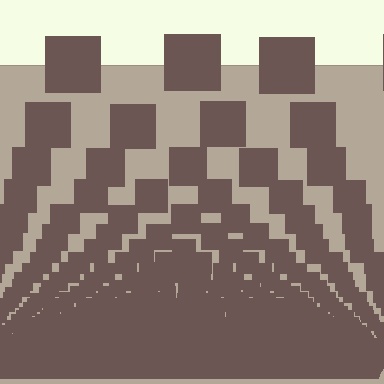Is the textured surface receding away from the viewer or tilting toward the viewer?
The surface appears to tilt toward the viewer. Texture elements get larger and sparser toward the top.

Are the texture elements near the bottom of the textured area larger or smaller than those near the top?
Smaller. The gradient is inverted — elements near the bottom are smaller and denser.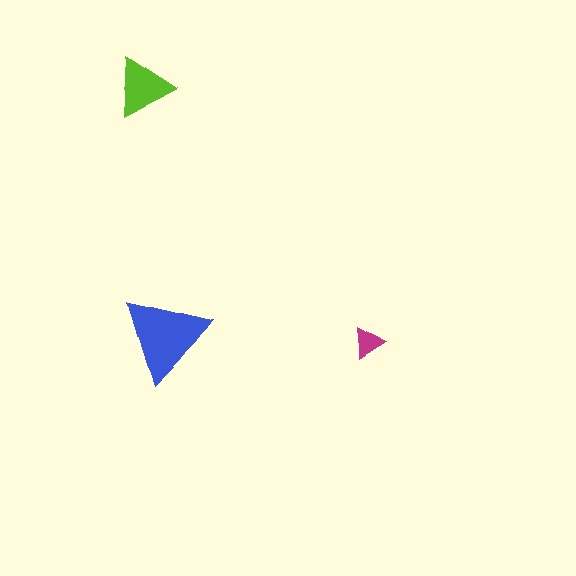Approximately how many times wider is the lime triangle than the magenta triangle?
About 2 times wider.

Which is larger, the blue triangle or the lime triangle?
The blue one.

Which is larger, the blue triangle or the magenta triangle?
The blue one.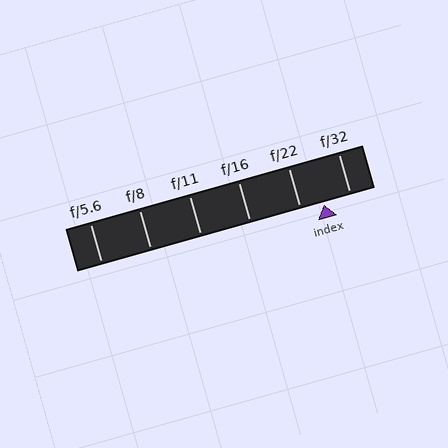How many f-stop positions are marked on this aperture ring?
There are 6 f-stop positions marked.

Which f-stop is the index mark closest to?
The index mark is closest to f/22.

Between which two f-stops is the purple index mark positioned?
The index mark is between f/22 and f/32.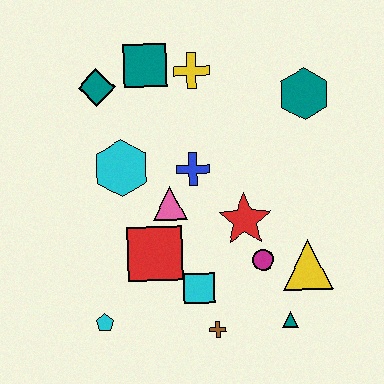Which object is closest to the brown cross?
The cyan square is closest to the brown cross.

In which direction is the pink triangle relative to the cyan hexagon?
The pink triangle is to the right of the cyan hexagon.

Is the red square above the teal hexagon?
No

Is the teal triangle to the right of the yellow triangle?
No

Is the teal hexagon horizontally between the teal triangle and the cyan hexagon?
No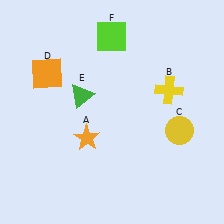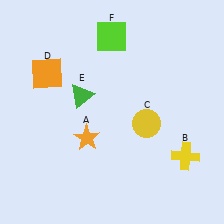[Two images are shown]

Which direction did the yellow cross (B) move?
The yellow cross (B) moved down.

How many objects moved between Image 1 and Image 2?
2 objects moved between the two images.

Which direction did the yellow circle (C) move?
The yellow circle (C) moved left.